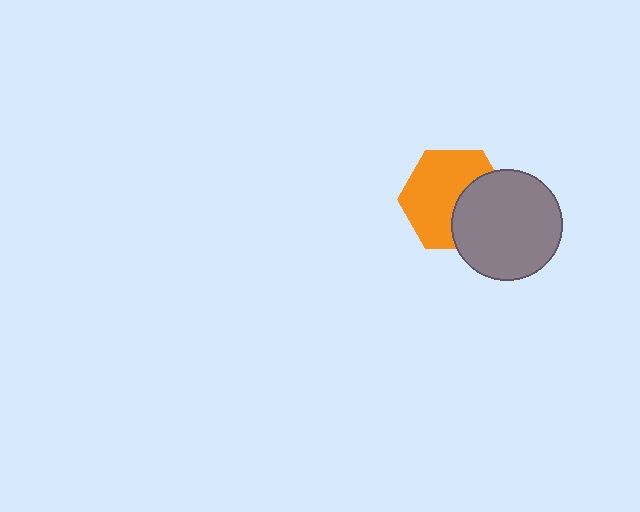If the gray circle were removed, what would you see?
You would see the complete orange hexagon.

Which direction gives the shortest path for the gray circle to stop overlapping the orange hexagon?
Moving right gives the shortest separation.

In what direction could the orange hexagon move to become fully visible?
The orange hexagon could move left. That would shift it out from behind the gray circle entirely.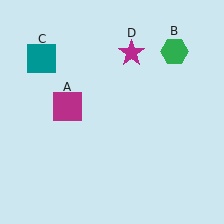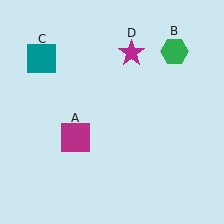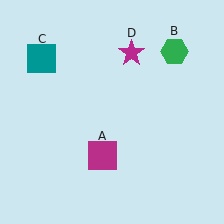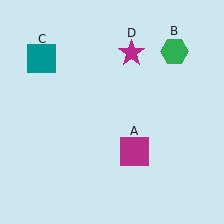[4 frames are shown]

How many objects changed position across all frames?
1 object changed position: magenta square (object A).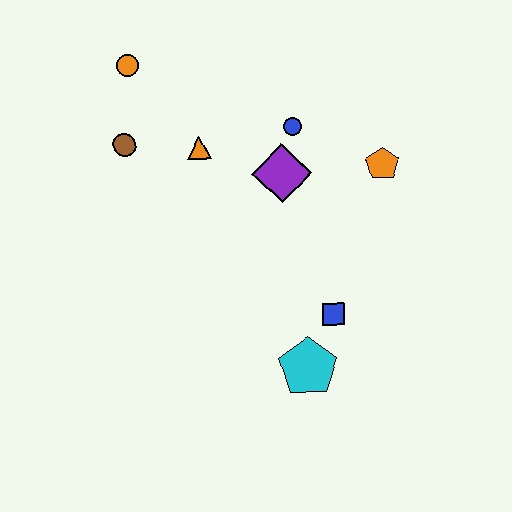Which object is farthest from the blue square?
The orange circle is farthest from the blue square.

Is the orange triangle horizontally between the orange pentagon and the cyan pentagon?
No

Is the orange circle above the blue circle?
Yes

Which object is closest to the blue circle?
The purple diamond is closest to the blue circle.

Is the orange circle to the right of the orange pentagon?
No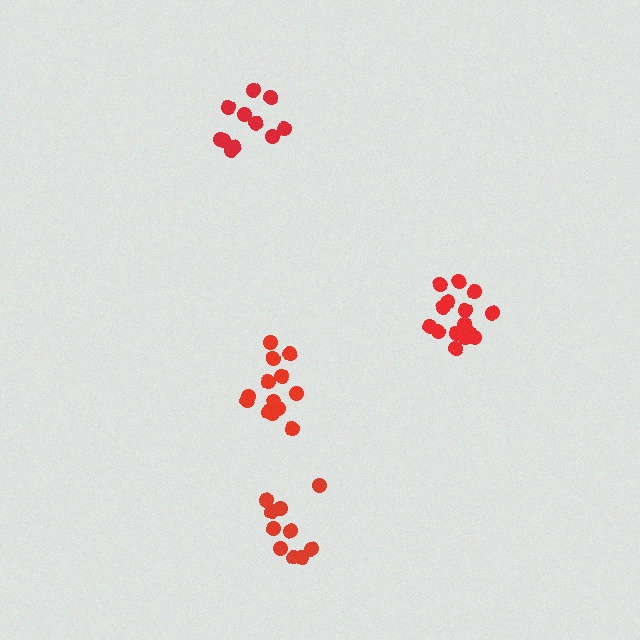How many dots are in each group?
Group 1: 10 dots, Group 2: 11 dots, Group 3: 15 dots, Group 4: 13 dots (49 total).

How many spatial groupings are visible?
There are 4 spatial groupings.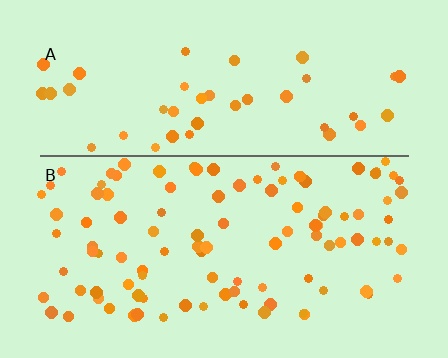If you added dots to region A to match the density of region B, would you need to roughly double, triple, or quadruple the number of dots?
Approximately double.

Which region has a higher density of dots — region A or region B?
B (the bottom).